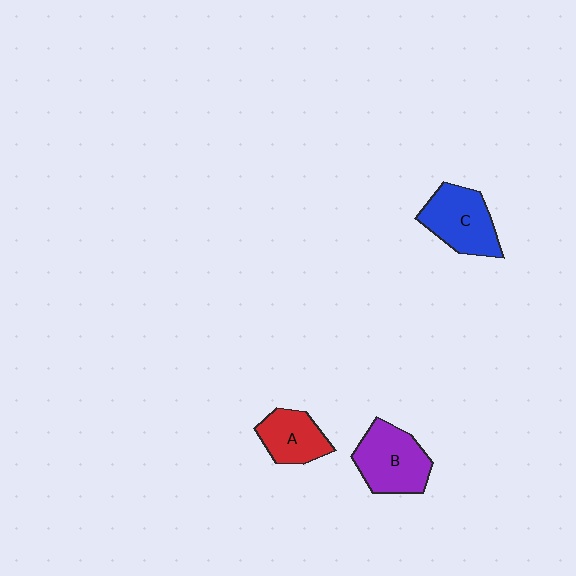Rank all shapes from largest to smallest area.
From largest to smallest: B (purple), C (blue), A (red).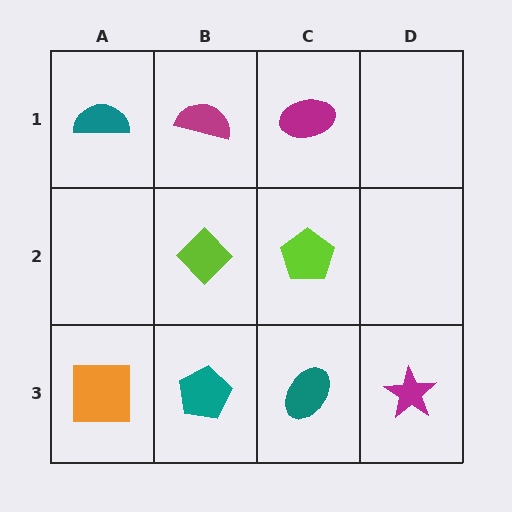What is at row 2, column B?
A lime diamond.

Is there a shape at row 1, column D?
No, that cell is empty.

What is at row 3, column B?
A teal pentagon.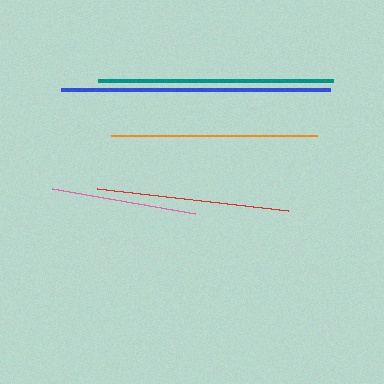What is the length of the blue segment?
The blue segment is approximately 269 pixels long.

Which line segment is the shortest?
The pink line is the shortest at approximately 145 pixels.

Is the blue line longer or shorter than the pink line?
The blue line is longer than the pink line.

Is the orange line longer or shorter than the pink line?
The orange line is longer than the pink line.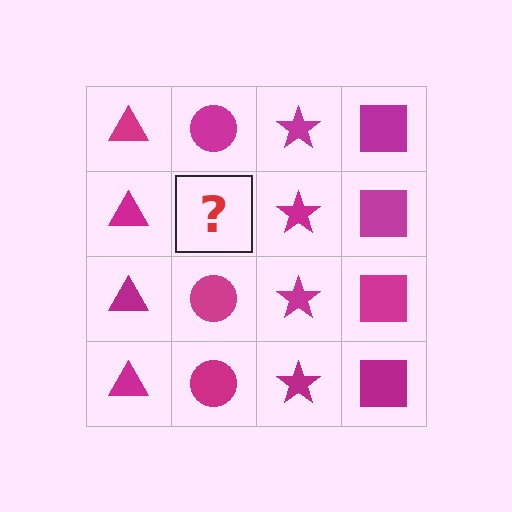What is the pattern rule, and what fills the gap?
The rule is that each column has a consistent shape. The gap should be filled with a magenta circle.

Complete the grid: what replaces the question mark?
The question mark should be replaced with a magenta circle.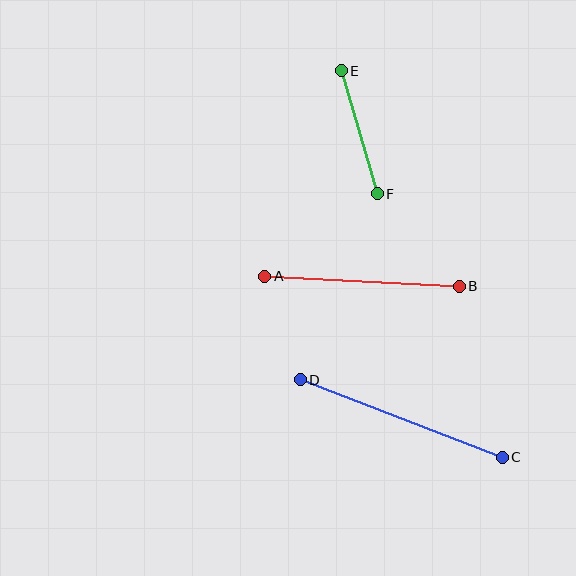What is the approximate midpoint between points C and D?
The midpoint is at approximately (401, 419) pixels.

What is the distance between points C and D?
The distance is approximately 217 pixels.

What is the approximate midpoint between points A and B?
The midpoint is at approximately (362, 281) pixels.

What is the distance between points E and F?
The distance is approximately 128 pixels.